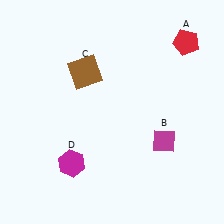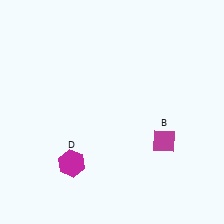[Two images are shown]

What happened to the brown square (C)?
The brown square (C) was removed in Image 2. It was in the top-left area of Image 1.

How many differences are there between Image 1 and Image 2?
There are 2 differences between the two images.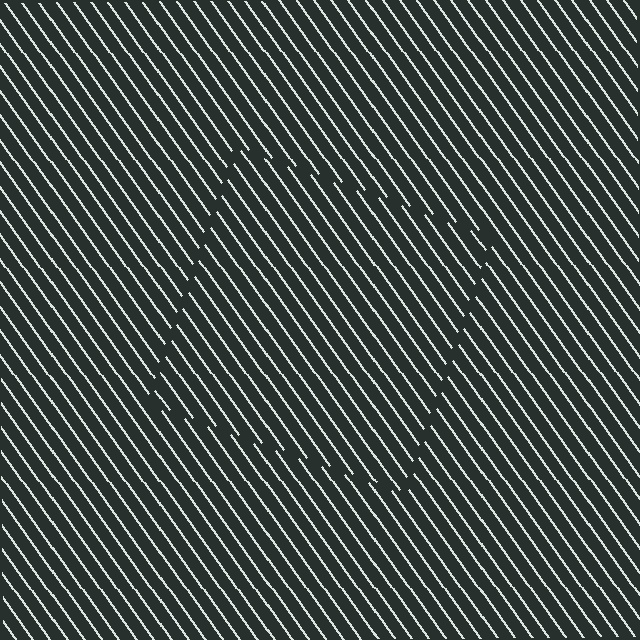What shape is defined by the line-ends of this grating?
An illusory square. The interior of the shape contains the same grating, shifted by half a period — the contour is defined by the phase discontinuity where line-ends from the inner and outer gratings abut.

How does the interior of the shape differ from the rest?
The interior of the shape contains the same grating, shifted by half a period — the contour is defined by the phase discontinuity where line-ends from the inner and outer gratings abut.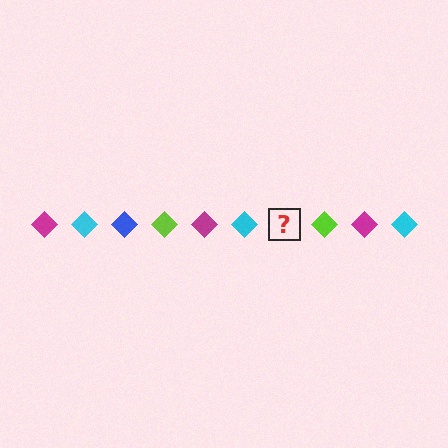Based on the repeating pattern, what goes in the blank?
The blank should be a blue diamond.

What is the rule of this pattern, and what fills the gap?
The rule is that the pattern cycles through magenta, cyan, blue, lime diamonds. The gap should be filled with a blue diamond.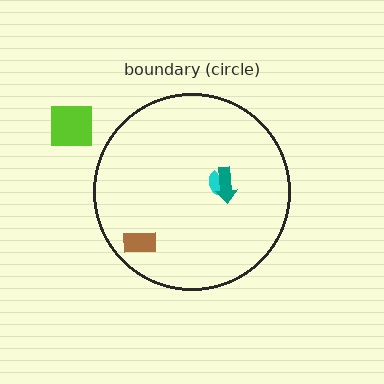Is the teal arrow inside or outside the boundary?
Inside.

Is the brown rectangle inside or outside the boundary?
Inside.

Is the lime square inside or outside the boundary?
Outside.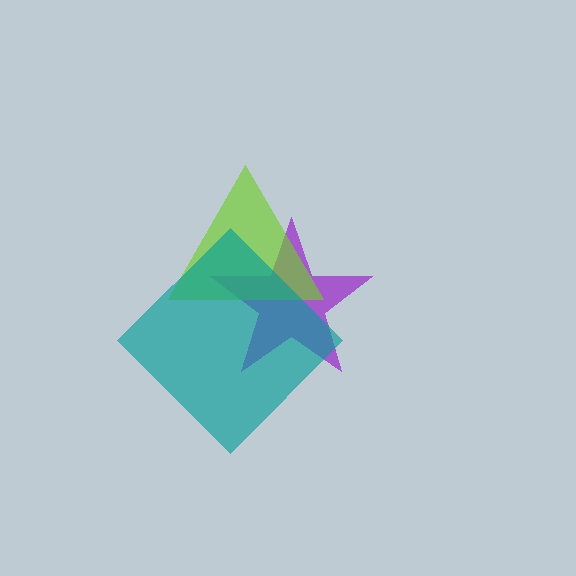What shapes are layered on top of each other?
The layered shapes are: a purple star, a lime triangle, a teal diamond.